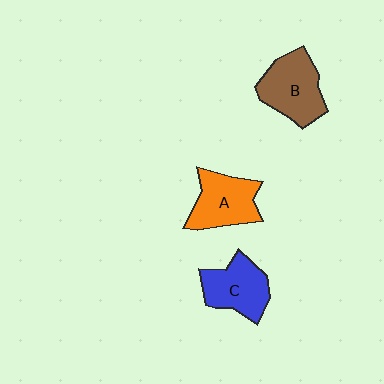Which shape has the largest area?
Shape B (brown).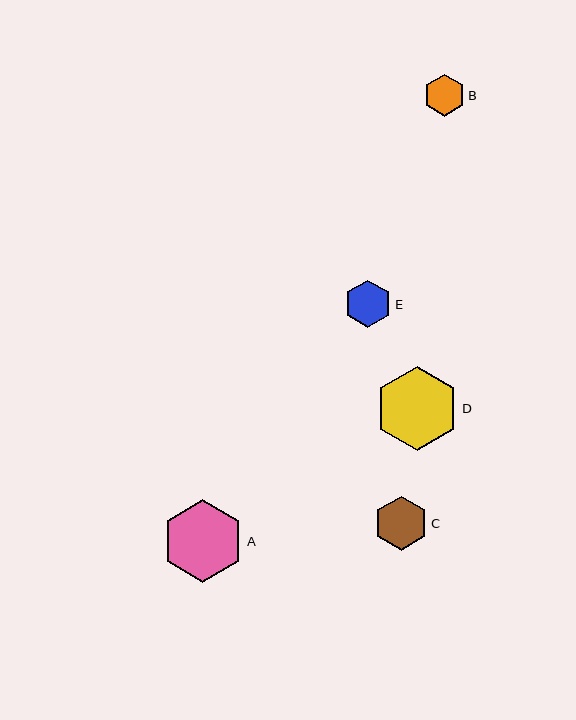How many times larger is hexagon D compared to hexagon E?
Hexagon D is approximately 1.8 times the size of hexagon E.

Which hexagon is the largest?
Hexagon D is the largest with a size of approximately 84 pixels.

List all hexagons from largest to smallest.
From largest to smallest: D, A, C, E, B.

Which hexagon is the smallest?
Hexagon B is the smallest with a size of approximately 42 pixels.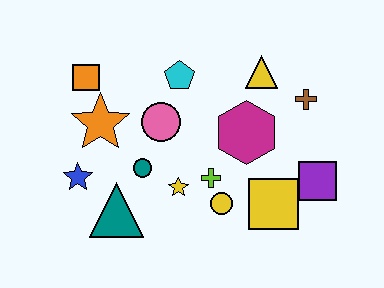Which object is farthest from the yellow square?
The orange square is farthest from the yellow square.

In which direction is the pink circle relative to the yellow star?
The pink circle is above the yellow star.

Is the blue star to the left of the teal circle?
Yes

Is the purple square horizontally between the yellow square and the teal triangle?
No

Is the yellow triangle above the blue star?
Yes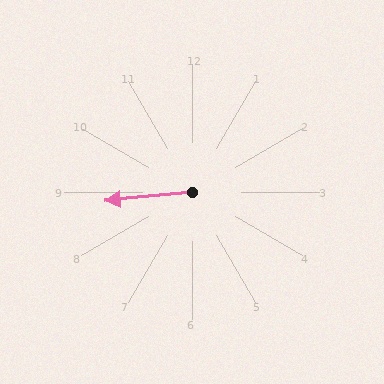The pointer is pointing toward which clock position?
Roughly 9 o'clock.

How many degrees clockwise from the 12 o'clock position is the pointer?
Approximately 264 degrees.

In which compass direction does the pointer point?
West.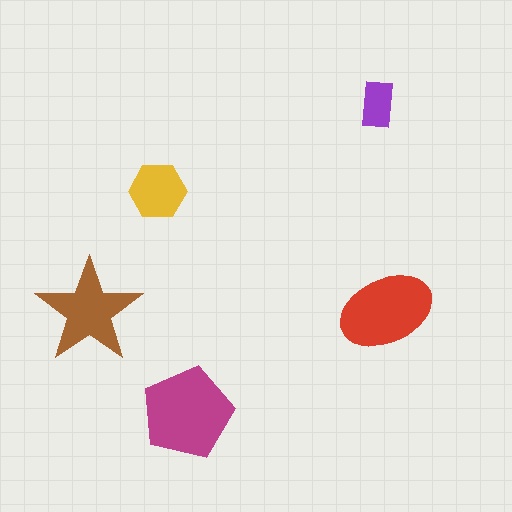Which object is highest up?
The purple rectangle is topmost.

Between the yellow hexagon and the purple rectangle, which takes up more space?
The yellow hexagon.